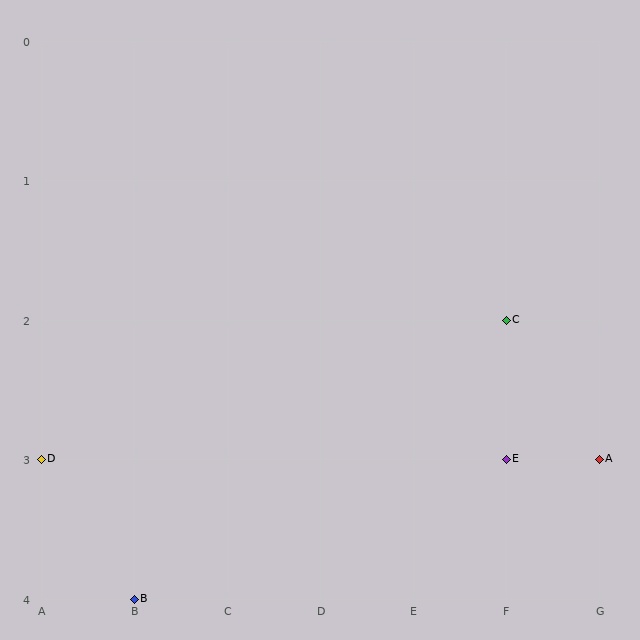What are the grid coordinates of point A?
Point A is at grid coordinates (G, 3).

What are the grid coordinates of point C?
Point C is at grid coordinates (F, 2).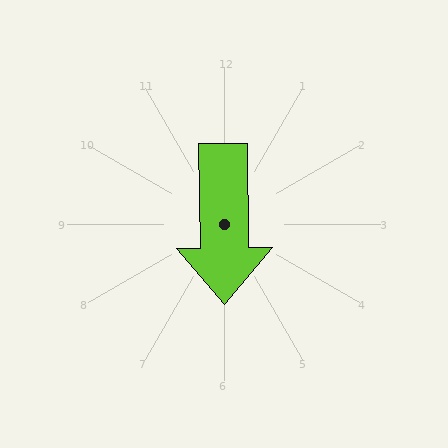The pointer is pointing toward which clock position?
Roughly 6 o'clock.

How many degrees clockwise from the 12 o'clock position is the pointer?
Approximately 179 degrees.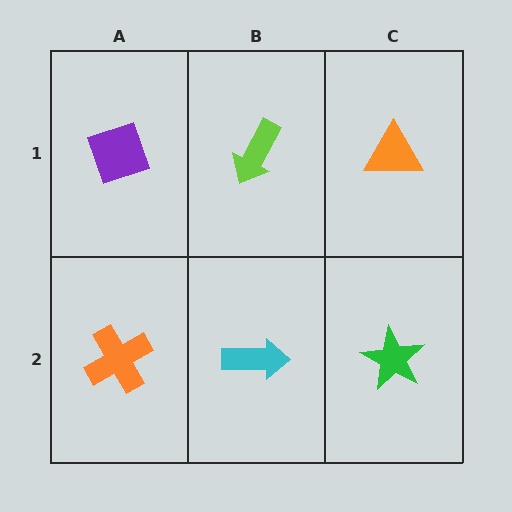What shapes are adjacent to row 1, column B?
A cyan arrow (row 2, column B), a purple diamond (row 1, column A), an orange triangle (row 1, column C).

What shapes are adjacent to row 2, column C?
An orange triangle (row 1, column C), a cyan arrow (row 2, column B).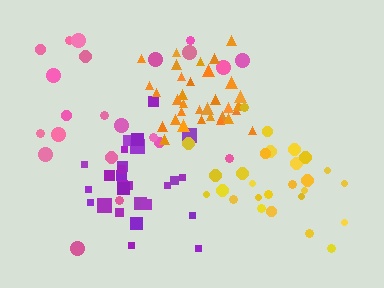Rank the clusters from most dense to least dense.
orange, purple, yellow, pink.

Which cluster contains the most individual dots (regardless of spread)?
Orange (33).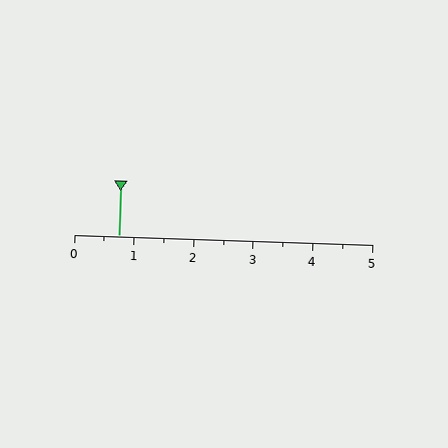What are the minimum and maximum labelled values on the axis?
The axis runs from 0 to 5.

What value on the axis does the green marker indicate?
The marker indicates approximately 0.8.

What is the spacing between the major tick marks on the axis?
The major ticks are spaced 1 apart.